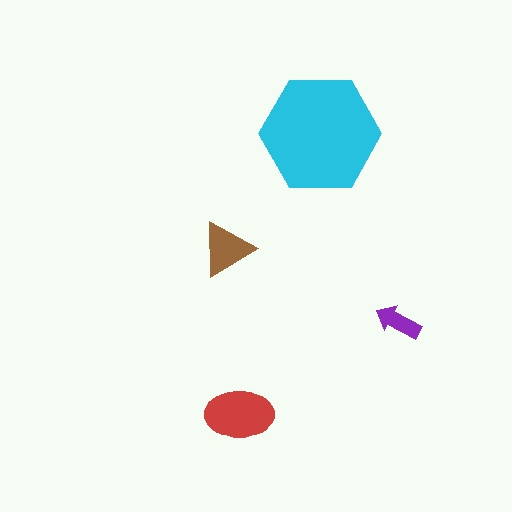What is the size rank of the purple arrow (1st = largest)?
4th.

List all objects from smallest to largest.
The purple arrow, the brown triangle, the red ellipse, the cyan hexagon.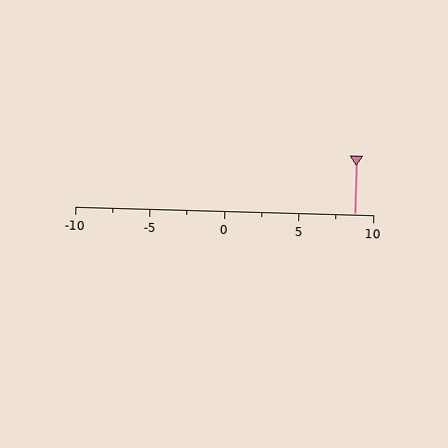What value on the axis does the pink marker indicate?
The marker indicates approximately 8.8.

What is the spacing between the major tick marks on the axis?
The major ticks are spaced 5 apart.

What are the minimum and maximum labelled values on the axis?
The axis runs from -10 to 10.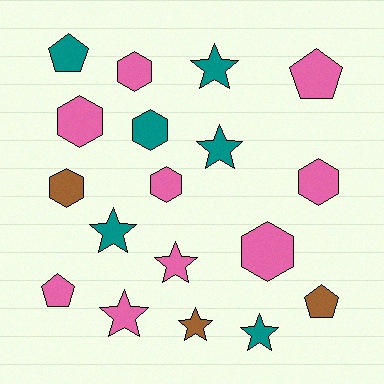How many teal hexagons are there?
There is 1 teal hexagon.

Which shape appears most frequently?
Hexagon, with 7 objects.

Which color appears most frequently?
Pink, with 9 objects.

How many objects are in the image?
There are 18 objects.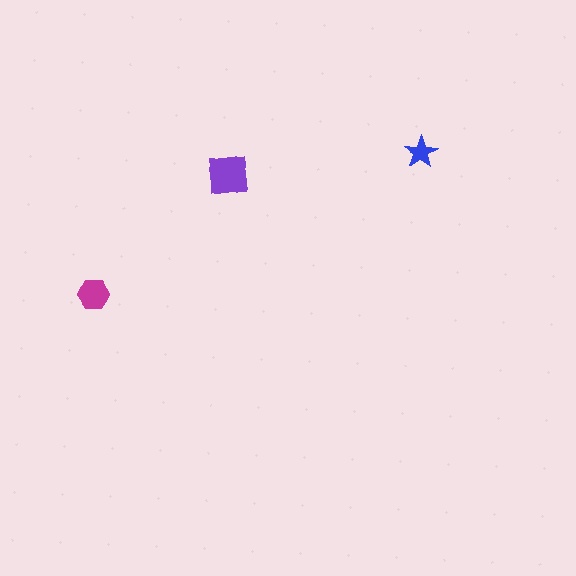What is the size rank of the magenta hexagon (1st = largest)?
2nd.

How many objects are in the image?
There are 3 objects in the image.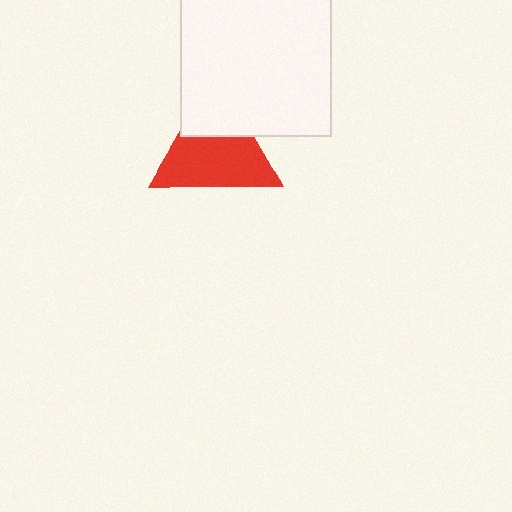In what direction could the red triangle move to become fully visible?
The red triangle could move down. That would shift it out from behind the white square entirely.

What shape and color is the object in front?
The object in front is a white square.